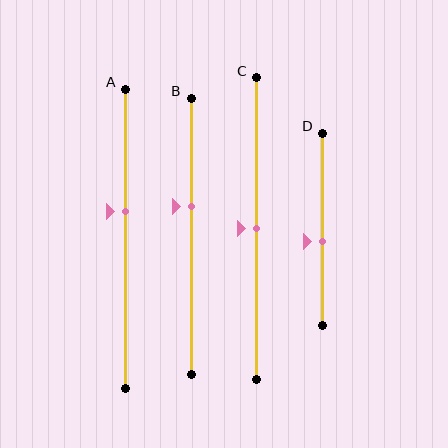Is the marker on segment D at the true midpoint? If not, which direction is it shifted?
No, the marker on segment D is shifted downward by about 6% of the segment length.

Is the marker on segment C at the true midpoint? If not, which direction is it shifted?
Yes, the marker on segment C is at the true midpoint.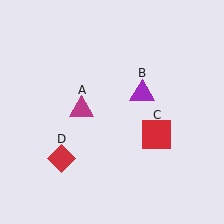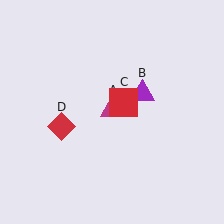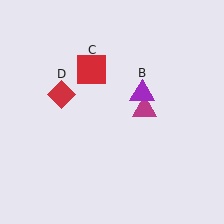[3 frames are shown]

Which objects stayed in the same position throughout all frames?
Purple triangle (object B) remained stationary.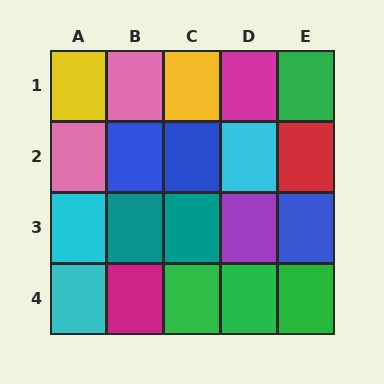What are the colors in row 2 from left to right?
Pink, blue, blue, cyan, red.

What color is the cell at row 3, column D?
Purple.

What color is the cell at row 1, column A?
Yellow.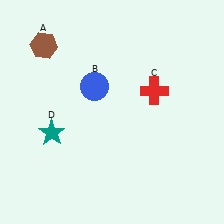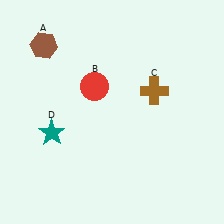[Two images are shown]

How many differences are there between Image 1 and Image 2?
There are 2 differences between the two images.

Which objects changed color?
B changed from blue to red. C changed from red to brown.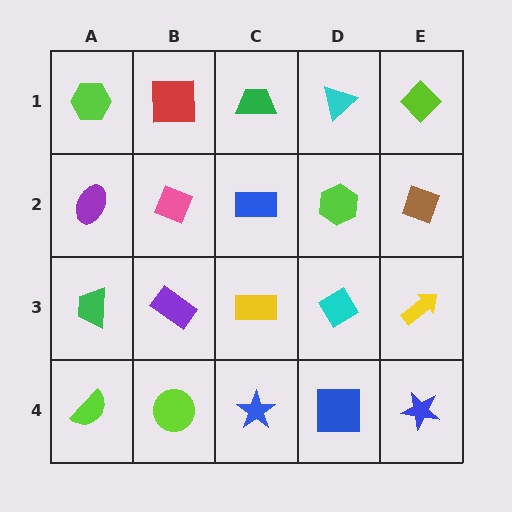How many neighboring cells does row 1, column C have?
3.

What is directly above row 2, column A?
A lime hexagon.